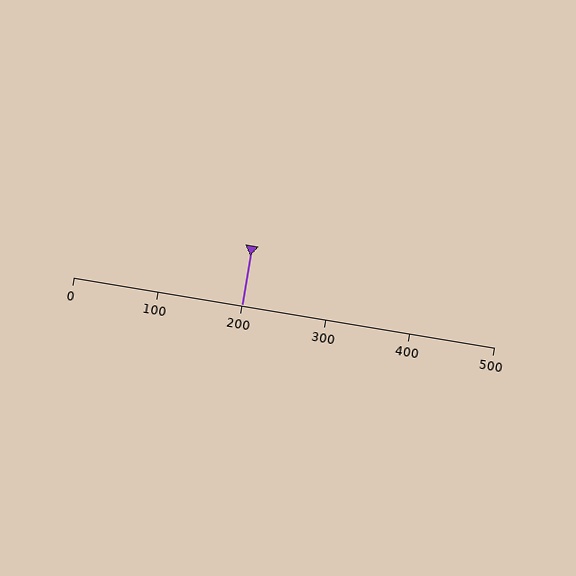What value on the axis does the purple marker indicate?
The marker indicates approximately 200.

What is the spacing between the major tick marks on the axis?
The major ticks are spaced 100 apart.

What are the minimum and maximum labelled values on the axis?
The axis runs from 0 to 500.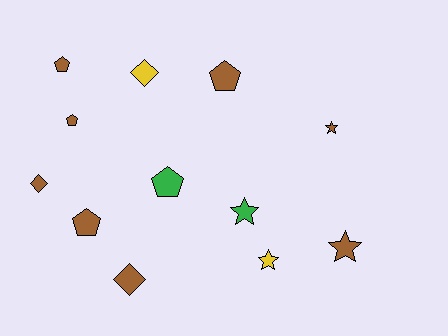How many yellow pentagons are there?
There are no yellow pentagons.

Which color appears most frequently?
Brown, with 8 objects.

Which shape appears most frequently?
Pentagon, with 5 objects.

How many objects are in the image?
There are 12 objects.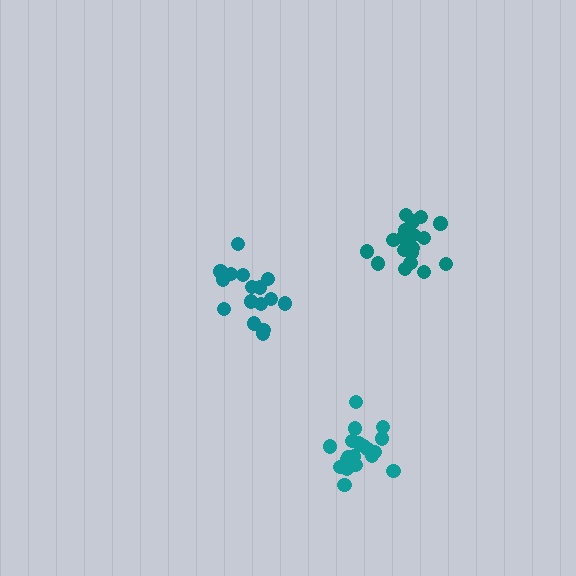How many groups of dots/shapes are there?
There are 3 groups.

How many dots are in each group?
Group 1: 20 dots, Group 2: 16 dots, Group 3: 19 dots (55 total).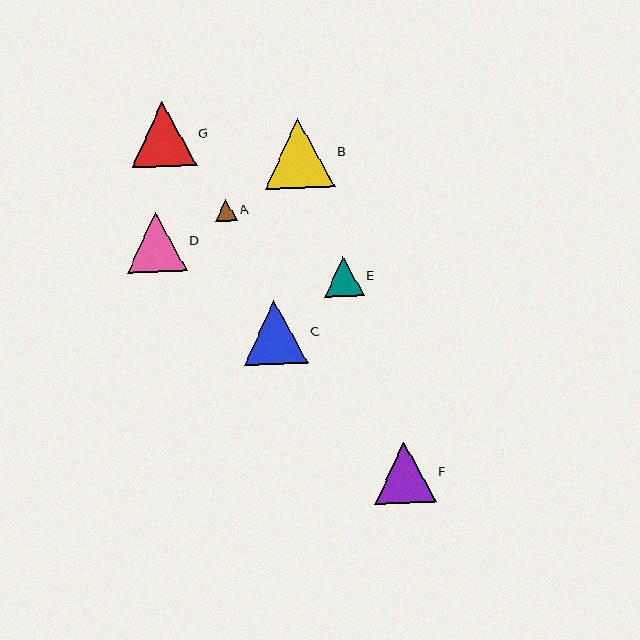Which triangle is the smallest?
Triangle A is the smallest with a size of approximately 21 pixels.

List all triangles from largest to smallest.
From largest to smallest: B, G, C, F, D, E, A.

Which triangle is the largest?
Triangle B is the largest with a size of approximately 70 pixels.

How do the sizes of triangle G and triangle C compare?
Triangle G and triangle C are approximately the same size.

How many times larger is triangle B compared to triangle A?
Triangle B is approximately 3.2 times the size of triangle A.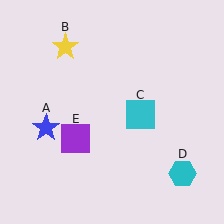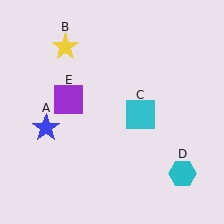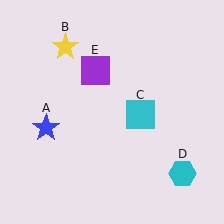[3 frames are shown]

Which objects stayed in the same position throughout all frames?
Blue star (object A) and yellow star (object B) and cyan square (object C) and cyan hexagon (object D) remained stationary.